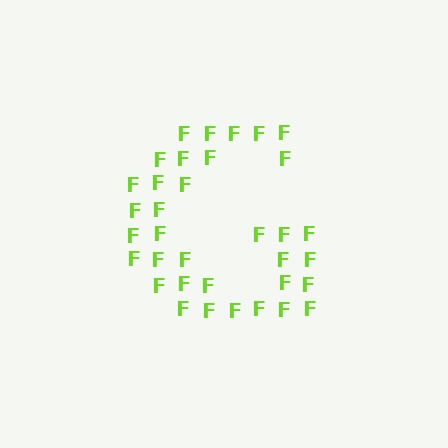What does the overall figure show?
The overall figure shows the letter G.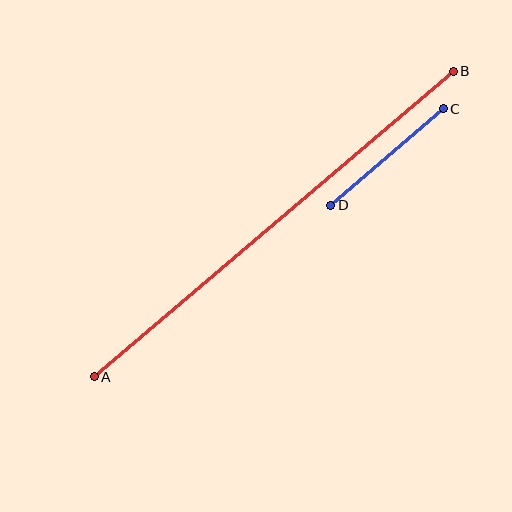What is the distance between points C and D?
The distance is approximately 148 pixels.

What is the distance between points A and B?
The distance is approximately 471 pixels.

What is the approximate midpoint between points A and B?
The midpoint is at approximately (274, 224) pixels.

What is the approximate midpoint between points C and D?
The midpoint is at approximately (387, 157) pixels.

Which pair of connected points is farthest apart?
Points A and B are farthest apart.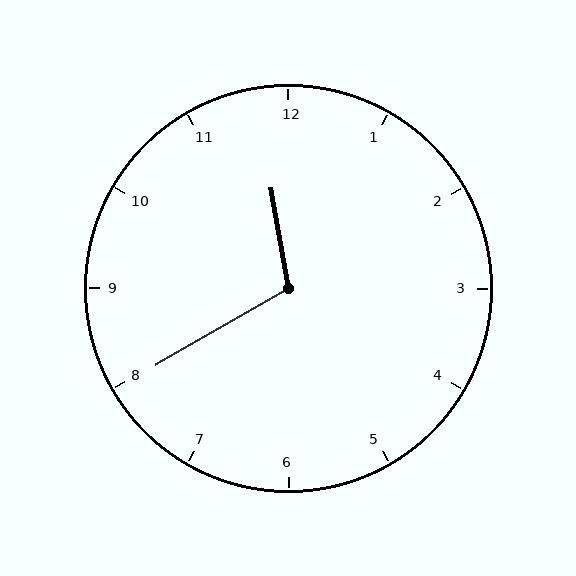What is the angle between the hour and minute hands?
Approximately 110 degrees.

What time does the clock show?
11:40.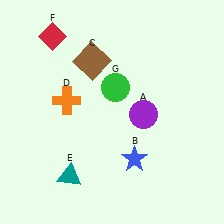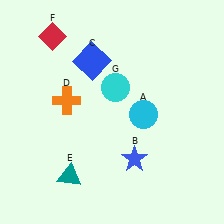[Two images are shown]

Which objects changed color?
A changed from purple to cyan. C changed from brown to blue. G changed from green to cyan.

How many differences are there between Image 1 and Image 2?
There are 3 differences between the two images.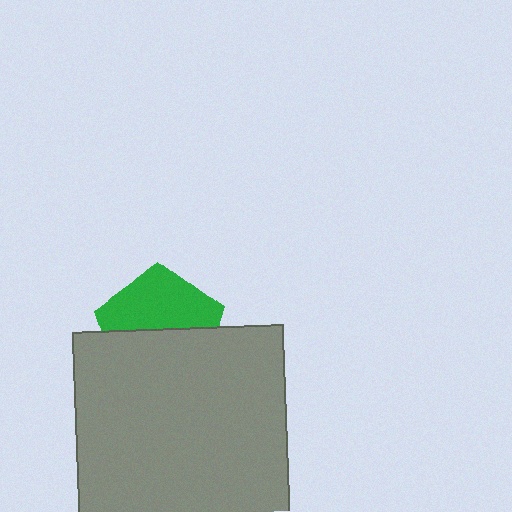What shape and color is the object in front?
The object in front is a gray square.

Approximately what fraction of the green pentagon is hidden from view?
Roughly 51% of the green pentagon is hidden behind the gray square.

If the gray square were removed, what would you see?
You would see the complete green pentagon.